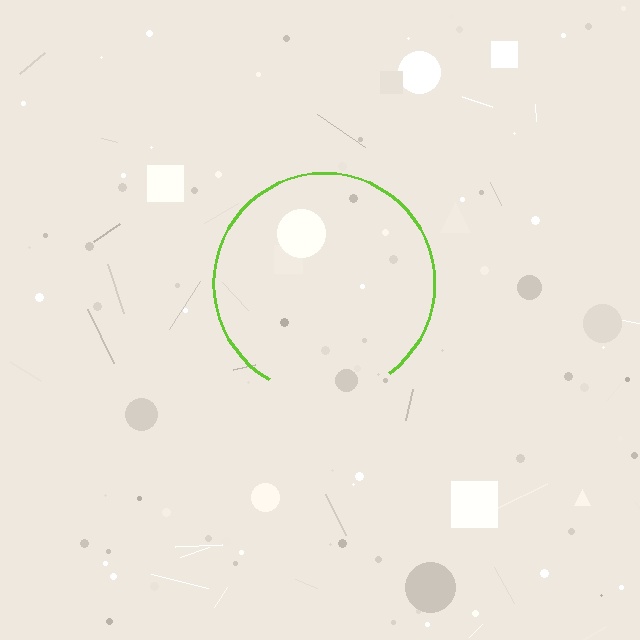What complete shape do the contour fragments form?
The contour fragments form a circle.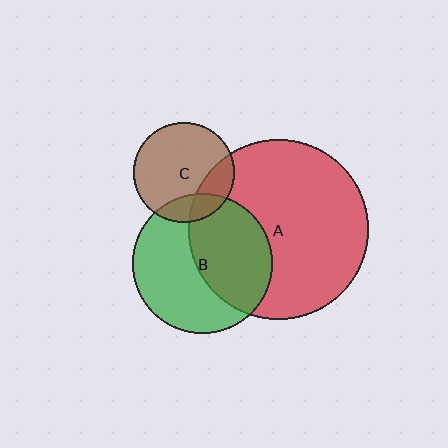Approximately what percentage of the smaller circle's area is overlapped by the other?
Approximately 20%.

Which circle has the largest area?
Circle A (red).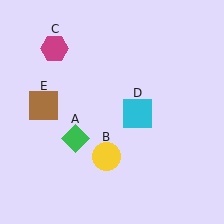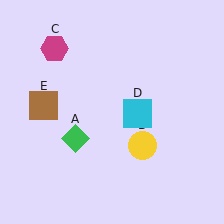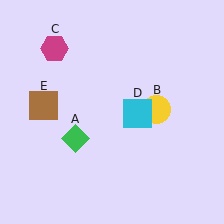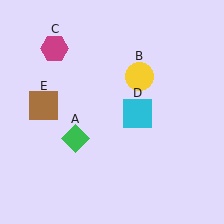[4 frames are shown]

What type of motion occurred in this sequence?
The yellow circle (object B) rotated counterclockwise around the center of the scene.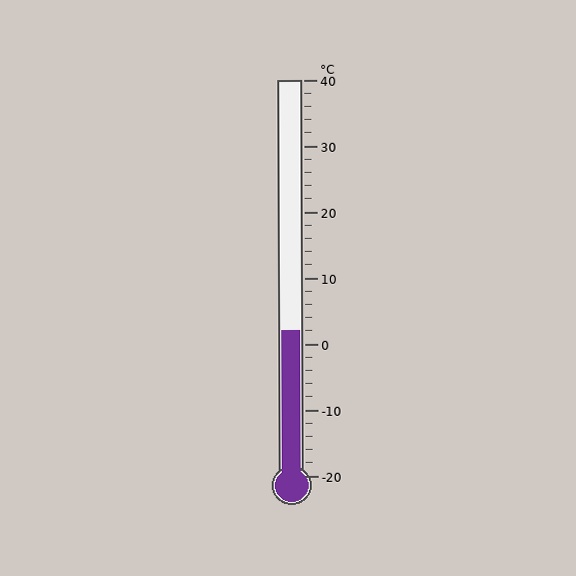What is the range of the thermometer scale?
The thermometer scale ranges from -20°C to 40°C.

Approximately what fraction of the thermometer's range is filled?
The thermometer is filled to approximately 35% of its range.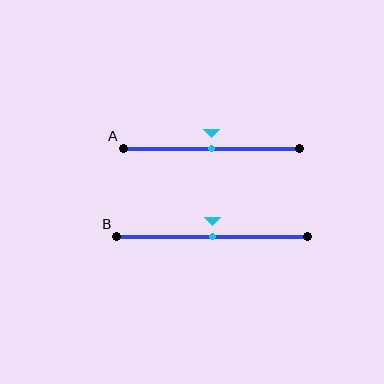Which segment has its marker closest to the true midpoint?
Segment A has its marker closest to the true midpoint.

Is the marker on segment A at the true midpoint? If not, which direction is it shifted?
Yes, the marker on segment A is at the true midpoint.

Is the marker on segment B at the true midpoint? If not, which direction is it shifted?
Yes, the marker on segment B is at the true midpoint.